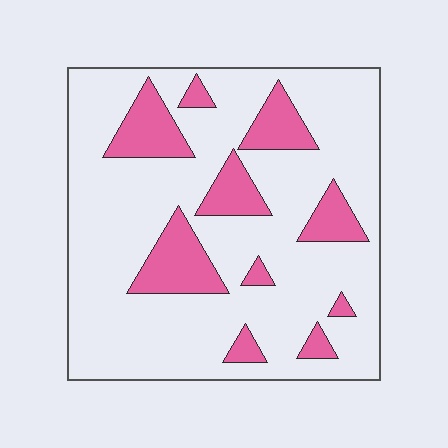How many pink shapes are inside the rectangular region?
10.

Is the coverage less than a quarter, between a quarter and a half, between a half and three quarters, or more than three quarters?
Less than a quarter.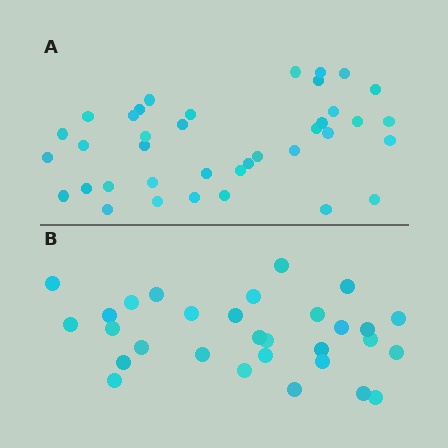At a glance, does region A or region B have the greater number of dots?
Region A (the top region) has more dots.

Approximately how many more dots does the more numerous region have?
Region A has roughly 8 or so more dots than region B.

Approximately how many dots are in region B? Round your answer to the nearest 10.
About 30 dots.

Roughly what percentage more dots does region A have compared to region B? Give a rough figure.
About 25% more.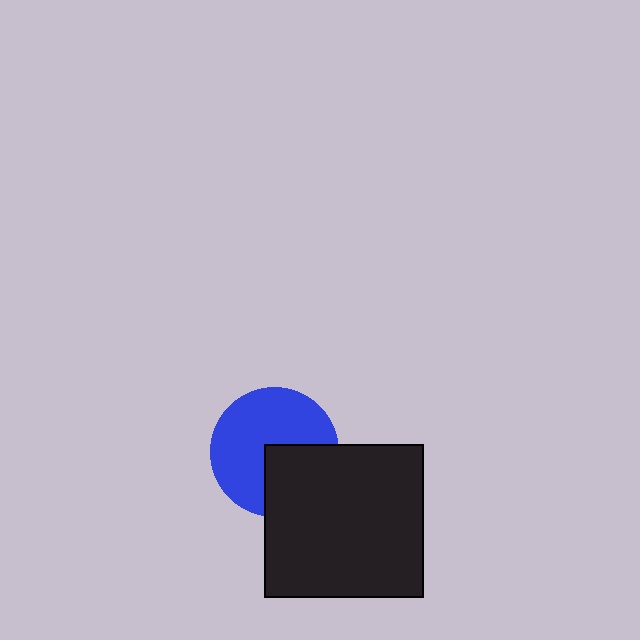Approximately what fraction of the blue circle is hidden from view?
Roughly 35% of the blue circle is hidden behind the black rectangle.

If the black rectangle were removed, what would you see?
You would see the complete blue circle.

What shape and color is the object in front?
The object in front is a black rectangle.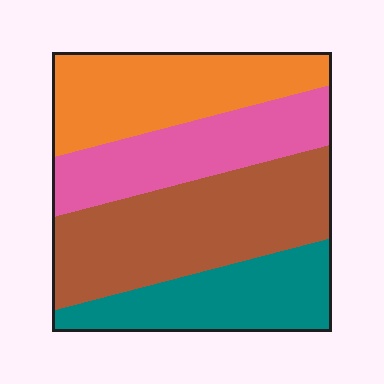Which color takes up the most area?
Brown, at roughly 35%.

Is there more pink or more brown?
Brown.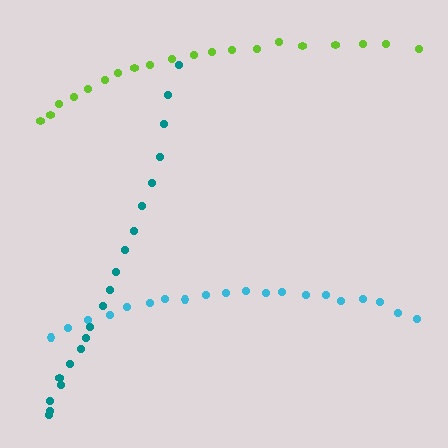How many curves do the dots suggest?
There are 3 distinct paths.